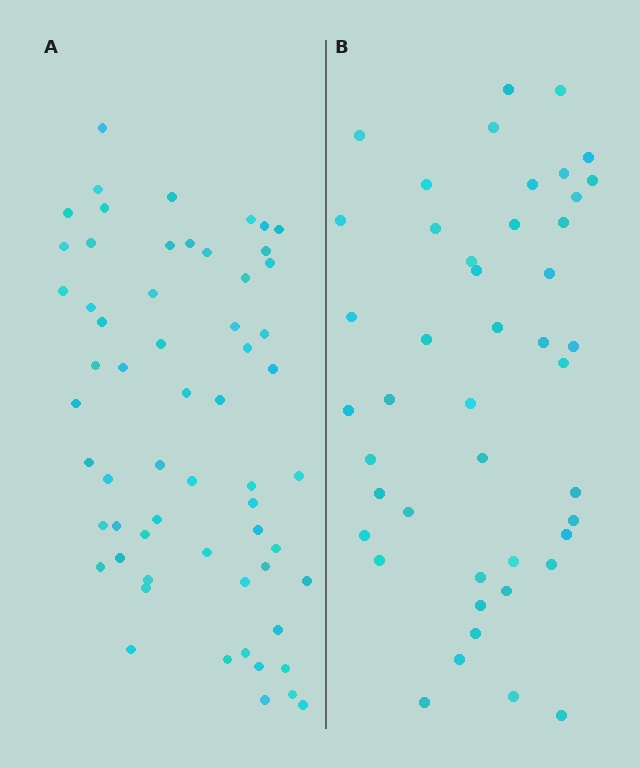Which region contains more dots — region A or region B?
Region A (the left region) has more dots.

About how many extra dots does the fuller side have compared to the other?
Region A has approximately 15 more dots than region B.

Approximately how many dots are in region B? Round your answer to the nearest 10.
About 40 dots. (The exact count is 45, which rounds to 40.)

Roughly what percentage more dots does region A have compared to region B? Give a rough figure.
About 35% more.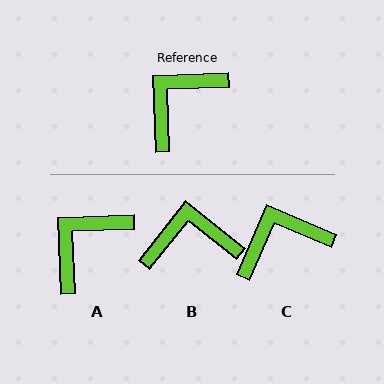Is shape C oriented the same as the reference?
No, it is off by about 25 degrees.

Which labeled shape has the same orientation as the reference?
A.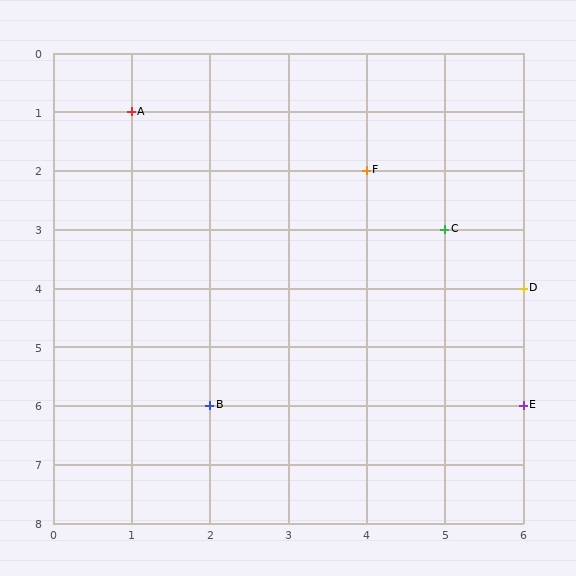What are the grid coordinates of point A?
Point A is at grid coordinates (1, 1).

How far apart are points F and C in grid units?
Points F and C are 1 column and 1 row apart (about 1.4 grid units diagonally).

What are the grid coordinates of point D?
Point D is at grid coordinates (6, 4).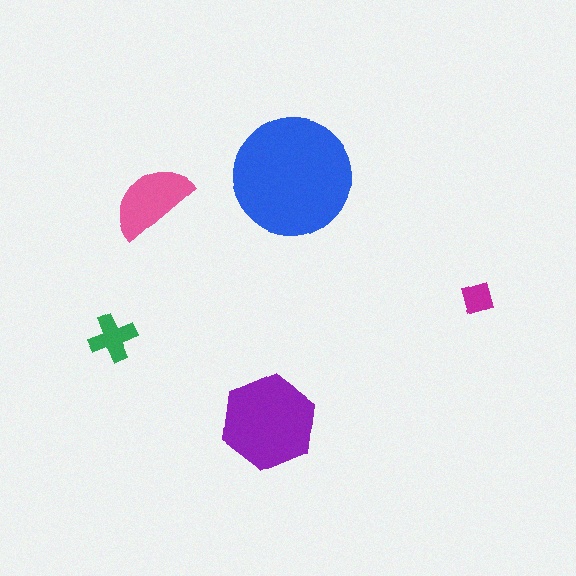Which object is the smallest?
The magenta diamond.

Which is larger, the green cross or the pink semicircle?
The pink semicircle.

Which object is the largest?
The blue circle.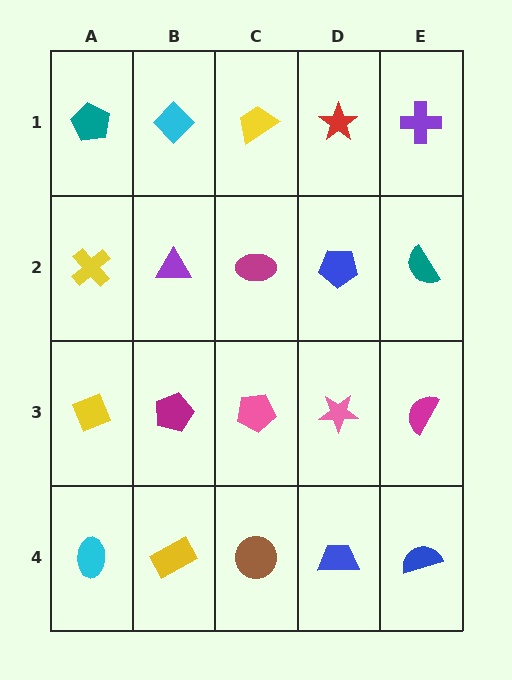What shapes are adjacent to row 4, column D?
A pink star (row 3, column D), a brown circle (row 4, column C), a blue semicircle (row 4, column E).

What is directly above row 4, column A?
A yellow diamond.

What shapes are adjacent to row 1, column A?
A yellow cross (row 2, column A), a cyan diamond (row 1, column B).